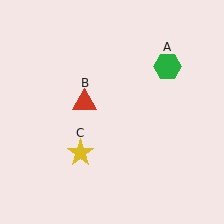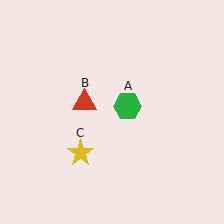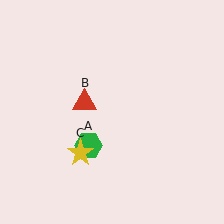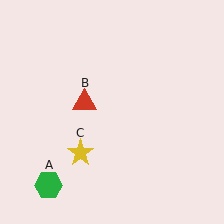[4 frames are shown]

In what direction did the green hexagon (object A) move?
The green hexagon (object A) moved down and to the left.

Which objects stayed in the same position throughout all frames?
Red triangle (object B) and yellow star (object C) remained stationary.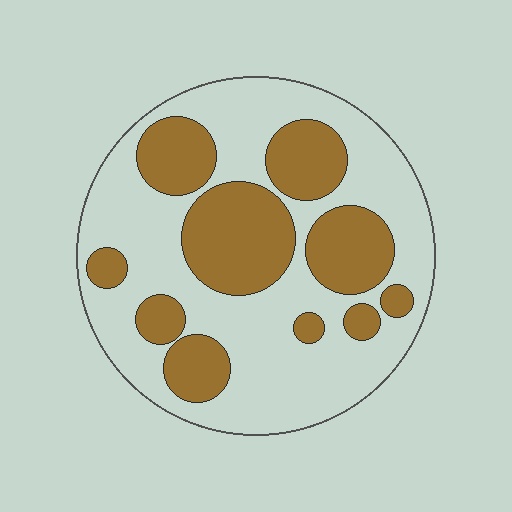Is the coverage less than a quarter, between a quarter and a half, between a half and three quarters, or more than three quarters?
Between a quarter and a half.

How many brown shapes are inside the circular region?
10.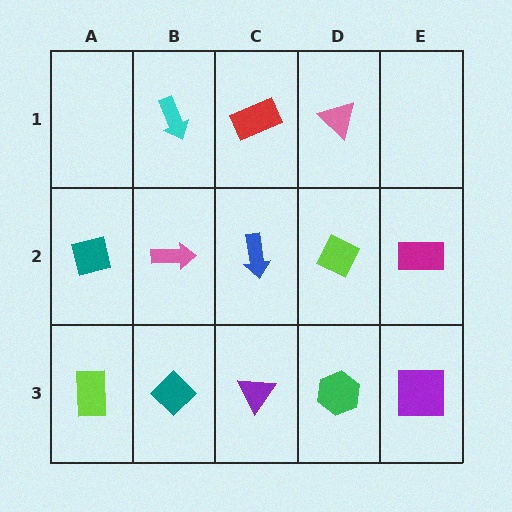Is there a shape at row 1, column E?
No, that cell is empty.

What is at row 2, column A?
A teal square.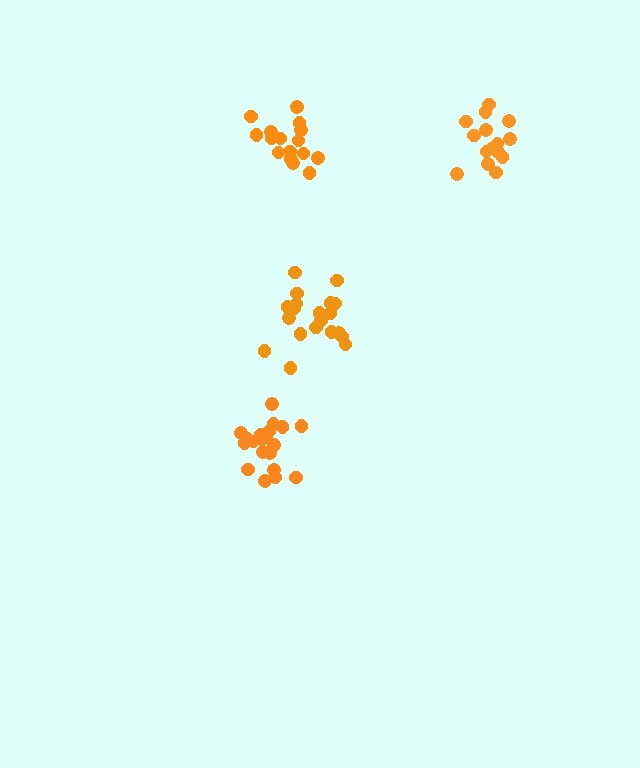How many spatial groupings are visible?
There are 4 spatial groupings.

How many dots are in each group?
Group 1: 20 dots, Group 2: 15 dots, Group 3: 17 dots, Group 4: 20 dots (72 total).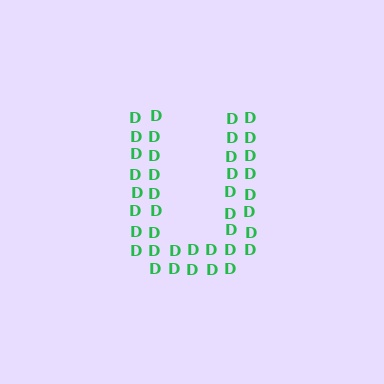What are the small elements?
The small elements are letter D's.